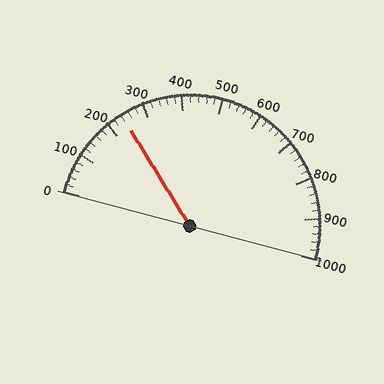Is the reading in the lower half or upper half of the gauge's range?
The reading is in the lower half of the range (0 to 1000).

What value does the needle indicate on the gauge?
The needle indicates approximately 240.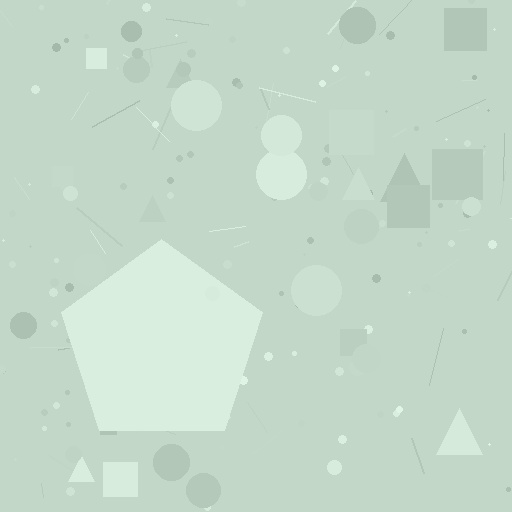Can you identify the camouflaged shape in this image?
The camouflaged shape is a pentagon.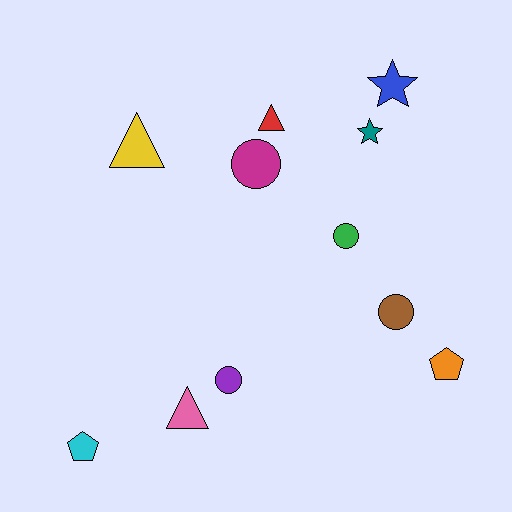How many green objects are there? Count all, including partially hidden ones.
There is 1 green object.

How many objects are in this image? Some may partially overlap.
There are 11 objects.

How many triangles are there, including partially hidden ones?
There are 3 triangles.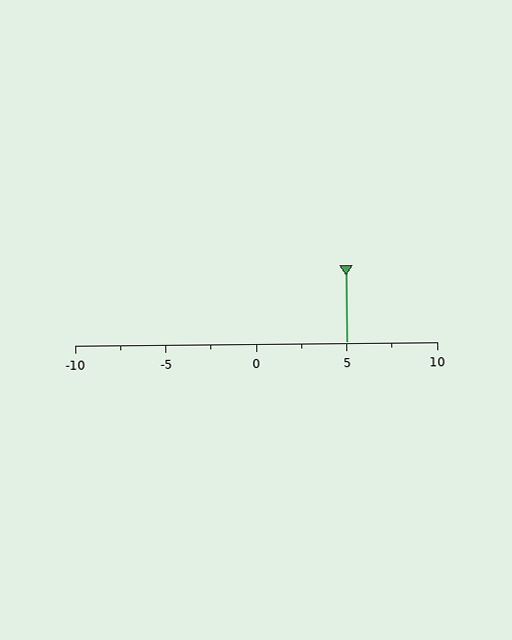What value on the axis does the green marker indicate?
The marker indicates approximately 5.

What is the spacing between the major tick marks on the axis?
The major ticks are spaced 5 apart.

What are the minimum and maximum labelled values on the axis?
The axis runs from -10 to 10.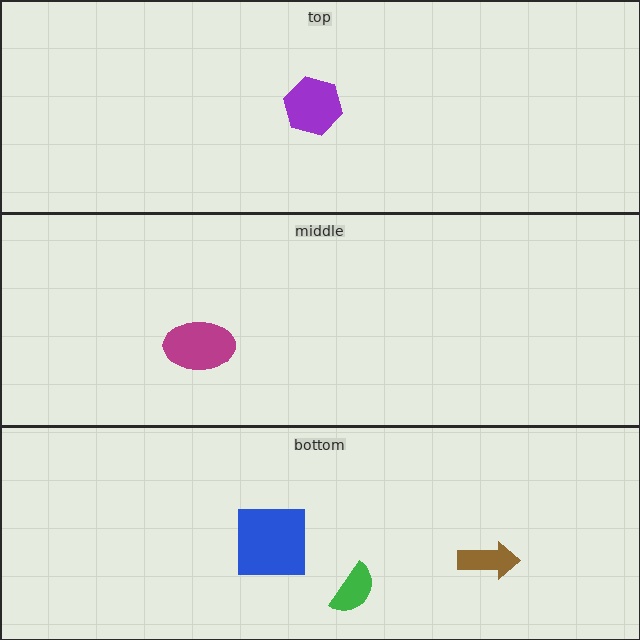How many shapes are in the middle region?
1.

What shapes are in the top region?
The purple hexagon.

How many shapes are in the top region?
1.